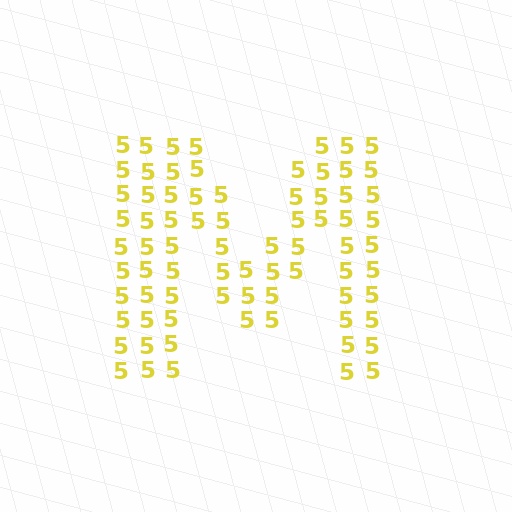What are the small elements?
The small elements are digit 5's.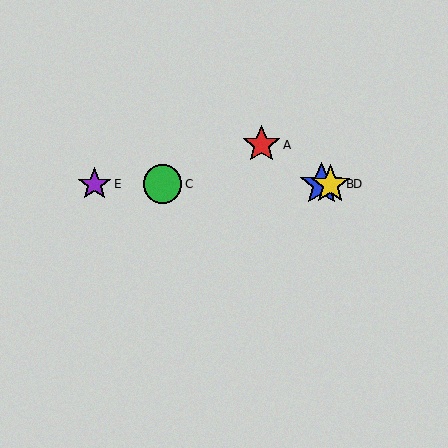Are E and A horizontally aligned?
No, E is at y≈184 and A is at y≈145.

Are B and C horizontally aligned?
Yes, both are at y≈184.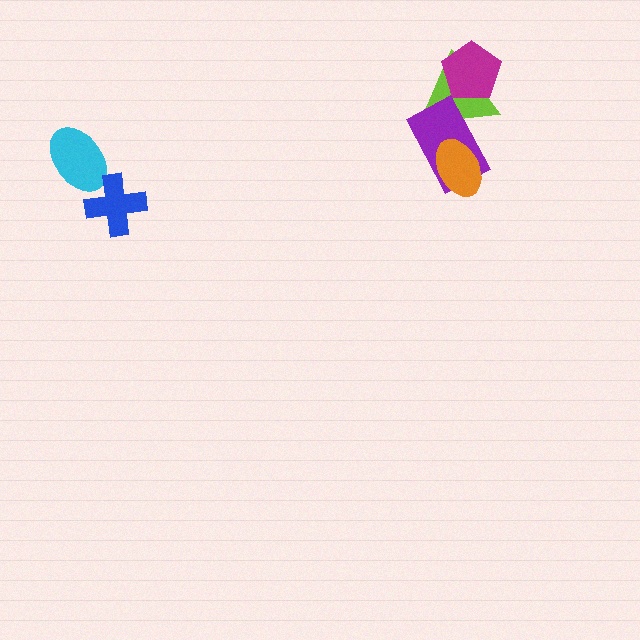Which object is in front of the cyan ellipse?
The blue cross is in front of the cyan ellipse.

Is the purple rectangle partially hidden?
Yes, it is partially covered by another shape.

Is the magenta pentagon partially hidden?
No, no other shape covers it.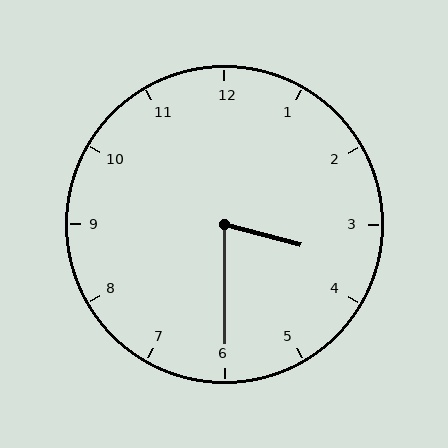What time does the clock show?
3:30.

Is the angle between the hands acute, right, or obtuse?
It is acute.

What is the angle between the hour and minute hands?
Approximately 75 degrees.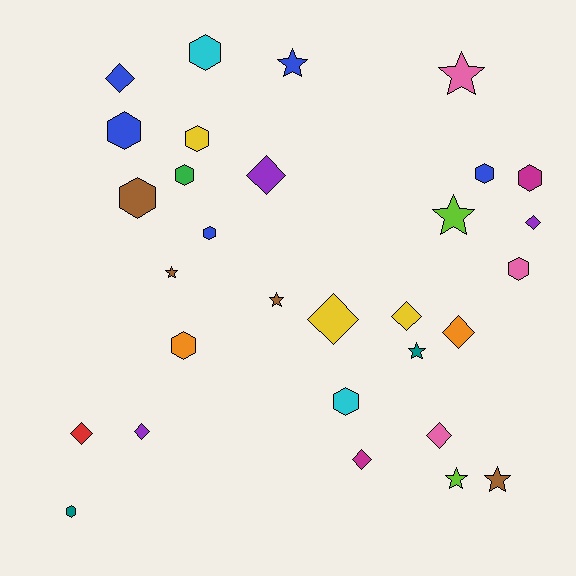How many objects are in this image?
There are 30 objects.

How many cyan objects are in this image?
There are 2 cyan objects.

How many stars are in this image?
There are 8 stars.